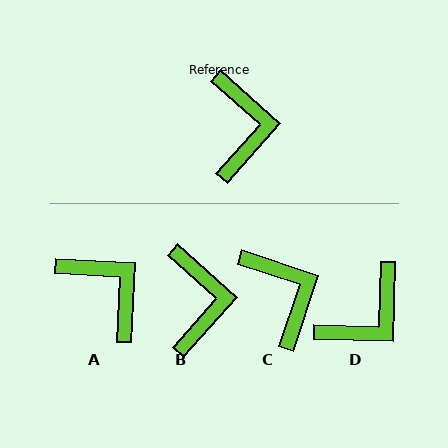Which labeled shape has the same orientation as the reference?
B.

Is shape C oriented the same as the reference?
No, it is off by about 23 degrees.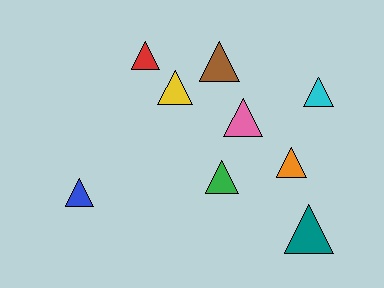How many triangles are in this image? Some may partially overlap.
There are 9 triangles.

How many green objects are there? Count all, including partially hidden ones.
There is 1 green object.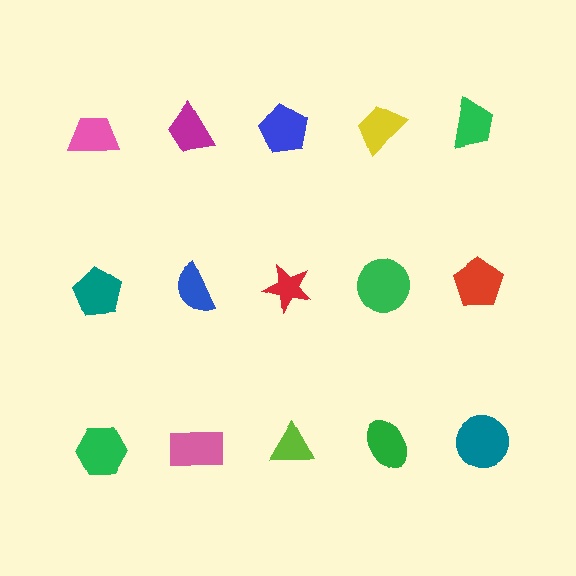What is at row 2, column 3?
A red star.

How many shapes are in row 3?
5 shapes.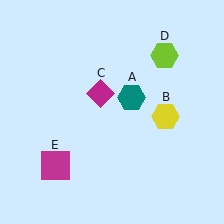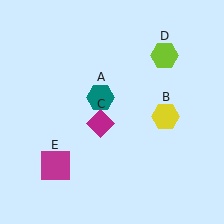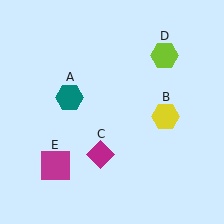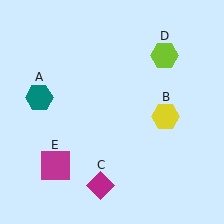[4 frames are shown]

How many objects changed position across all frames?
2 objects changed position: teal hexagon (object A), magenta diamond (object C).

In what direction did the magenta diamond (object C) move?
The magenta diamond (object C) moved down.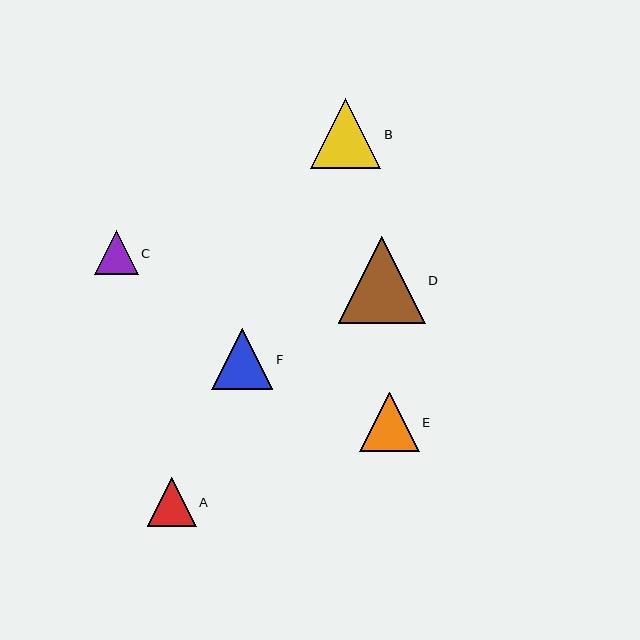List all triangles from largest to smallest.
From largest to smallest: D, B, F, E, A, C.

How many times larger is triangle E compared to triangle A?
Triangle E is approximately 1.2 times the size of triangle A.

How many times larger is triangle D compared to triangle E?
Triangle D is approximately 1.5 times the size of triangle E.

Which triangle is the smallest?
Triangle C is the smallest with a size of approximately 43 pixels.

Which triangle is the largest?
Triangle D is the largest with a size of approximately 87 pixels.